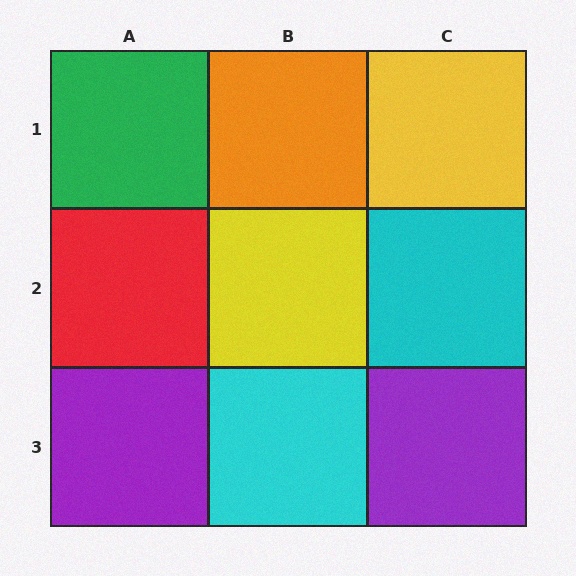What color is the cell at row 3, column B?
Cyan.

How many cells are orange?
1 cell is orange.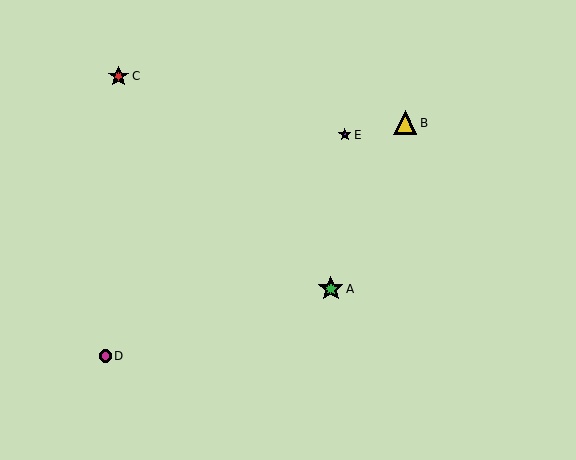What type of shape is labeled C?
Shape C is a red star.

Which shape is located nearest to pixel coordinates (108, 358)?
The magenta circle (labeled D) at (105, 356) is nearest to that location.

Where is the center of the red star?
The center of the red star is at (118, 76).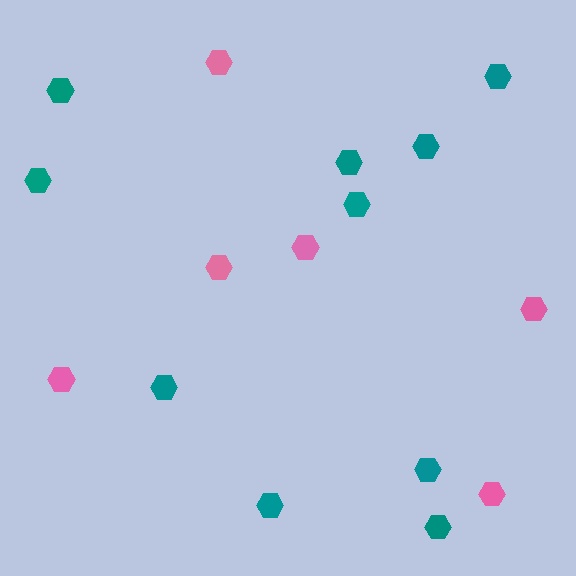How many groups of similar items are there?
There are 2 groups: one group of teal hexagons (10) and one group of pink hexagons (6).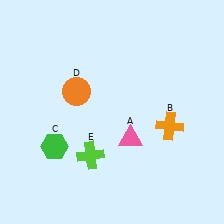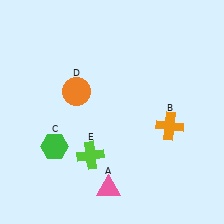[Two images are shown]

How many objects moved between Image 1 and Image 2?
1 object moved between the two images.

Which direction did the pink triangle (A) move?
The pink triangle (A) moved down.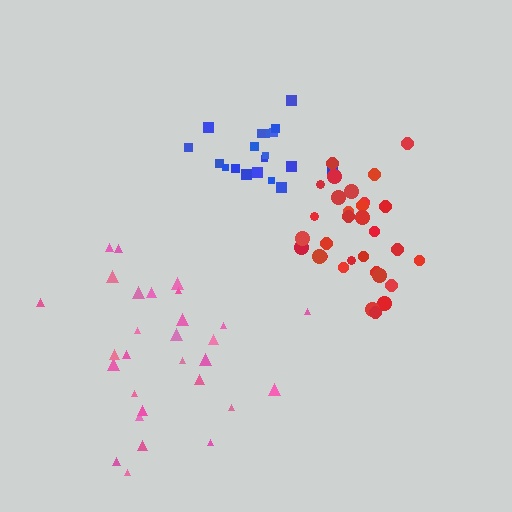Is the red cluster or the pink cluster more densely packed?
Red.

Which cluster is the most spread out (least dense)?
Pink.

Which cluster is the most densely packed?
Red.